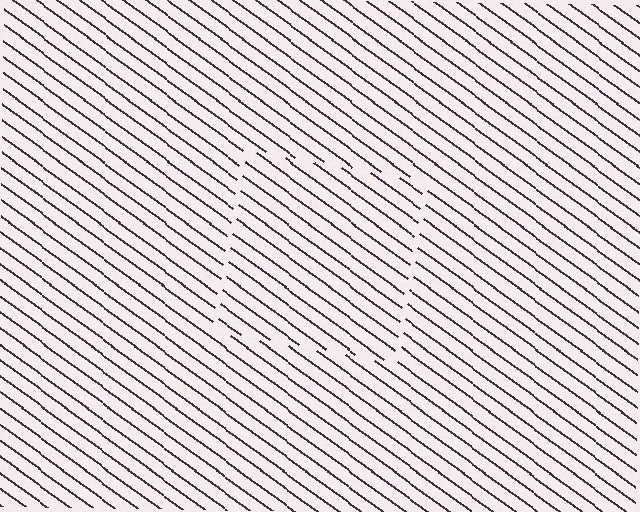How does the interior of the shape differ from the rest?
The interior of the shape contains the same grating, shifted by half a period — the contour is defined by the phase discontinuity where line-ends from the inner and outer gratings abut.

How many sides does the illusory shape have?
4 sides — the line-ends trace a square.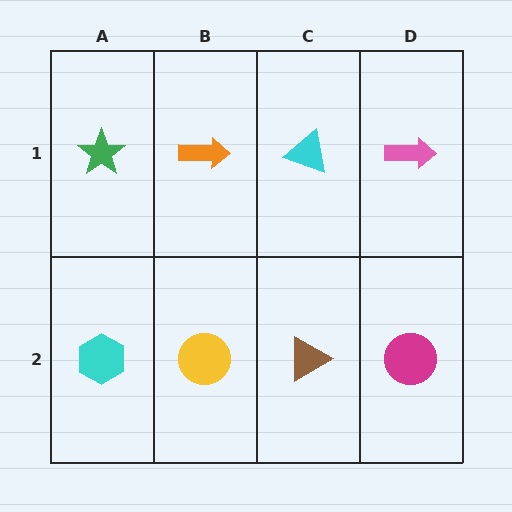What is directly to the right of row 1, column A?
An orange arrow.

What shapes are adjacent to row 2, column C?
A cyan triangle (row 1, column C), a yellow circle (row 2, column B), a magenta circle (row 2, column D).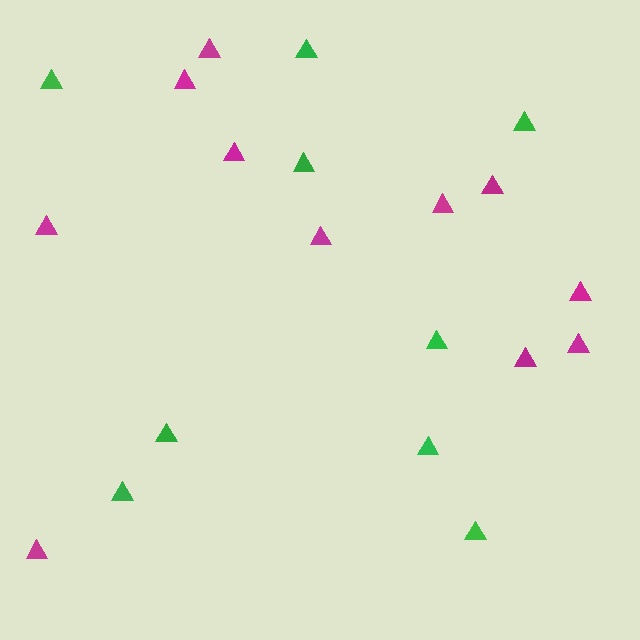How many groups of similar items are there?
There are 2 groups: one group of magenta triangles (11) and one group of green triangles (9).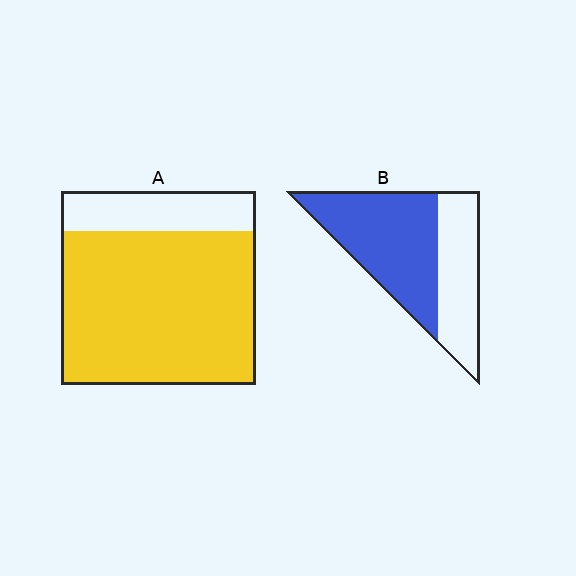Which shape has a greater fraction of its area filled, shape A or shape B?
Shape A.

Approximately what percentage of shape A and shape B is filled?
A is approximately 80% and B is approximately 60%.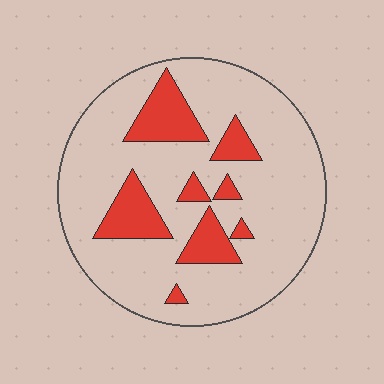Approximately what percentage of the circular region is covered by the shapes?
Approximately 20%.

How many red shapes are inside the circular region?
8.